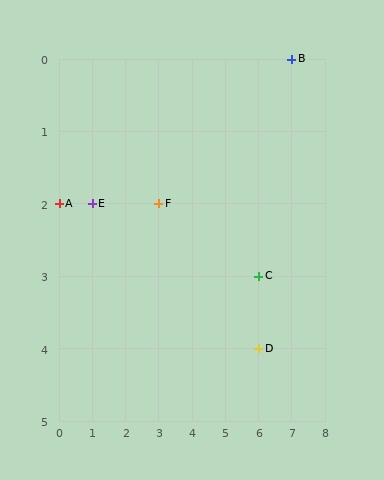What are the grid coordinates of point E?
Point E is at grid coordinates (1, 2).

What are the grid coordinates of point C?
Point C is at grid coordinates (6, 3).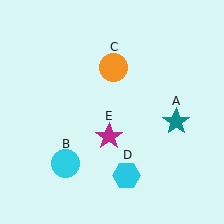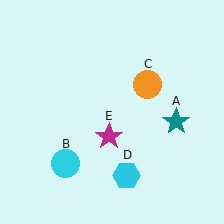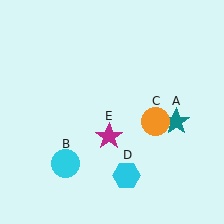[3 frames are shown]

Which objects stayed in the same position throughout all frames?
Teal star (object A) and cyan circle (object B) and cyan hexagon (object D) and magenta star (object E) remained stationary.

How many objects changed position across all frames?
1 object changed position: orange circle (object C).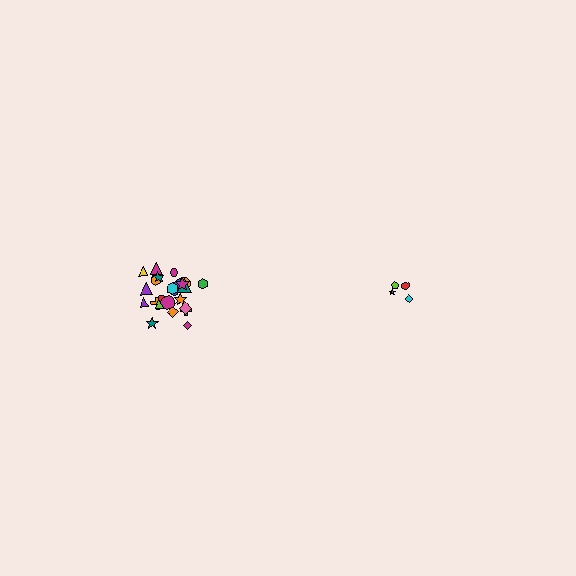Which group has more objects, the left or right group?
The left group.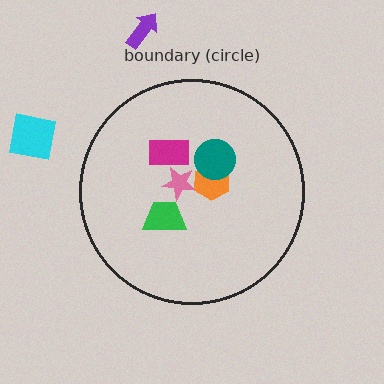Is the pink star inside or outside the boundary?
Inside.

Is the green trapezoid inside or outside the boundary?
Inside.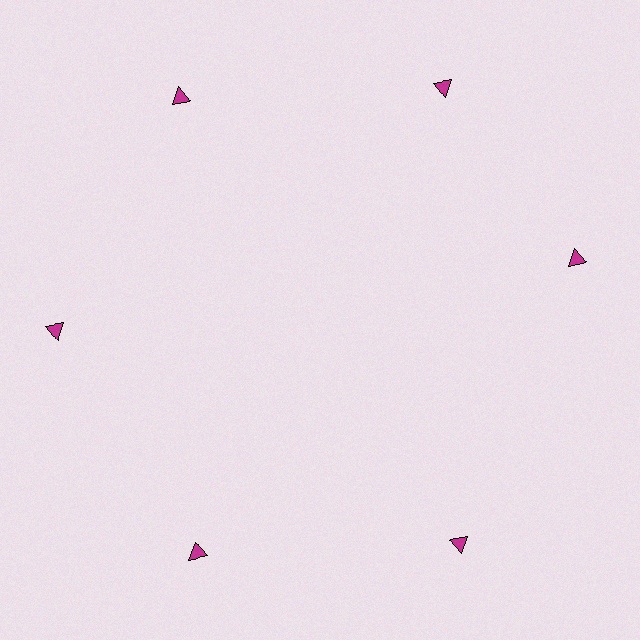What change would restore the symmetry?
The symmetry would be restored by rotating it back into even spacing with its neighbors so that all 6 triangles sit at equal angles and equal distance from the center.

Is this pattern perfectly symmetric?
No. The 6 magenta triangles are arranged in a ring, but one element near the 3 o'clock position is rotated out of alignment along the ring, breaking the 6-fold rotational symmetry.